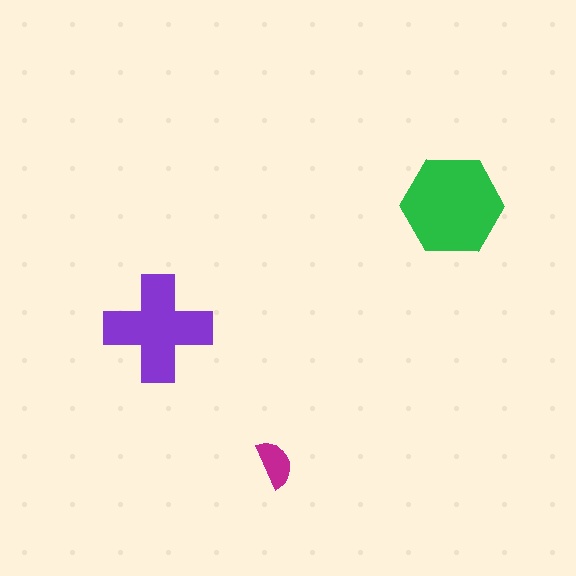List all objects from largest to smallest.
The green hexagon, the purple cross, the magenta semicircle.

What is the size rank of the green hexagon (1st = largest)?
1st.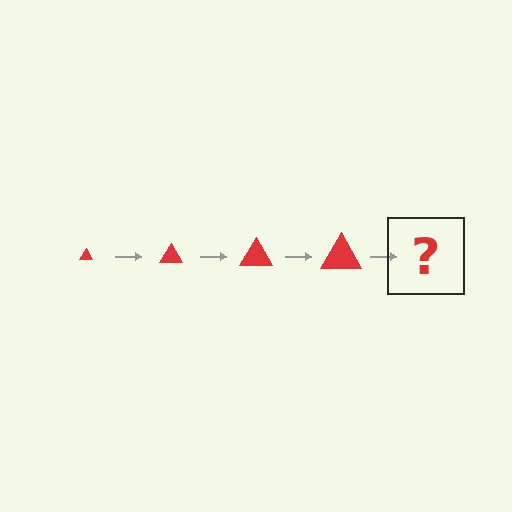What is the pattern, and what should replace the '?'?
The pattern is that the triangle gets progressively larger each step. The '?' should be a red triangle, larger than the previous one.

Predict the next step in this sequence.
The next step is a red triangle, larger than the previous one.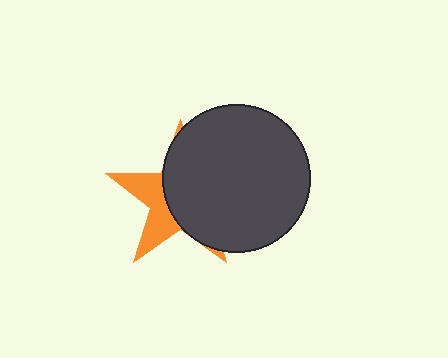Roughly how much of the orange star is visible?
A small part of it is visible (roughly 36%).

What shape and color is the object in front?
The object in front is a dark gray circle.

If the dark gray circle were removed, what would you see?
You would see the complete orange star.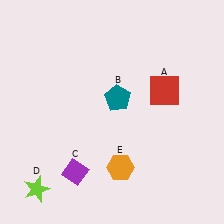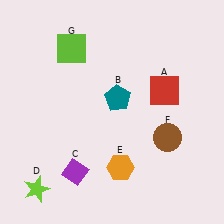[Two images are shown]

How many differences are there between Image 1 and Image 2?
There are 2 differences between the two images.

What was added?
A brown circle (F), a lime square (G) were added in Image 2.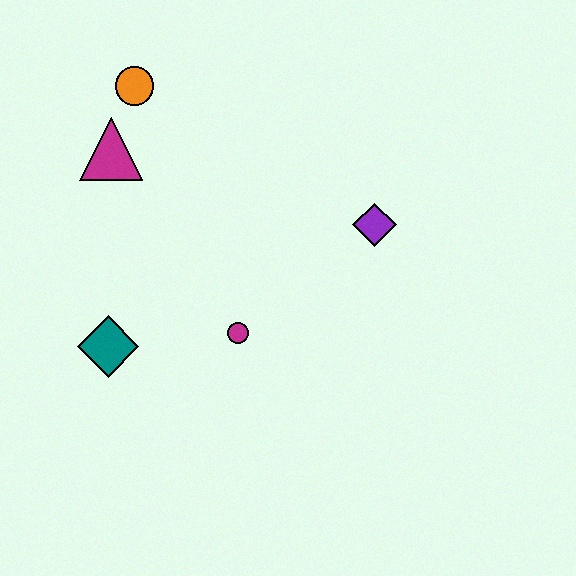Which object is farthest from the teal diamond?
The purple diamond is farthest from the teal diamond.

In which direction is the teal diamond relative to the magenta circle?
The teal diamond is to the left of the magenta circle.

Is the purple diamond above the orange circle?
No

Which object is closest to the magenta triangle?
The orange circle is closest to the magenta triangle.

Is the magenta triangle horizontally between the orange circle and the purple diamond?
No